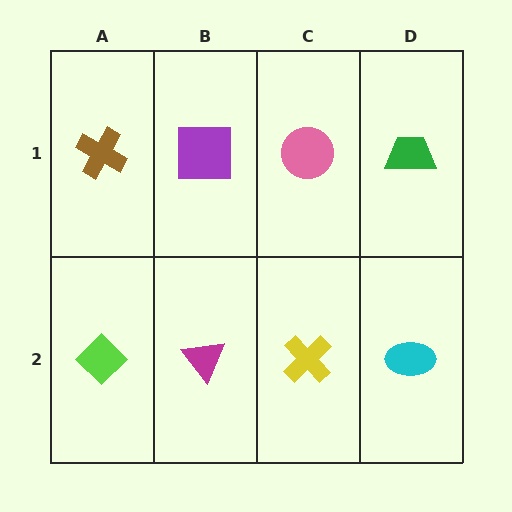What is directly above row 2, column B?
A purple square.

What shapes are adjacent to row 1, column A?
A lime diamond (row 2, column A), a purple square (row 1, column B).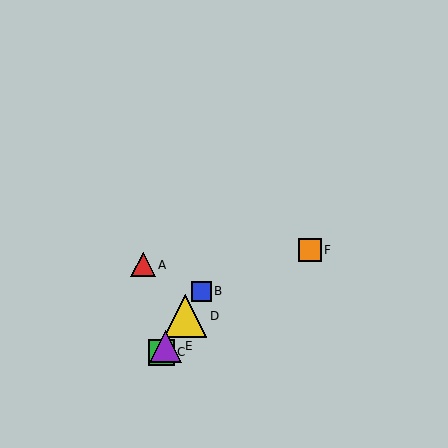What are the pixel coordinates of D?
Object D is at (185, 316).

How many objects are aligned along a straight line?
4 objects (B, C, D, E) are aligned along a straight line.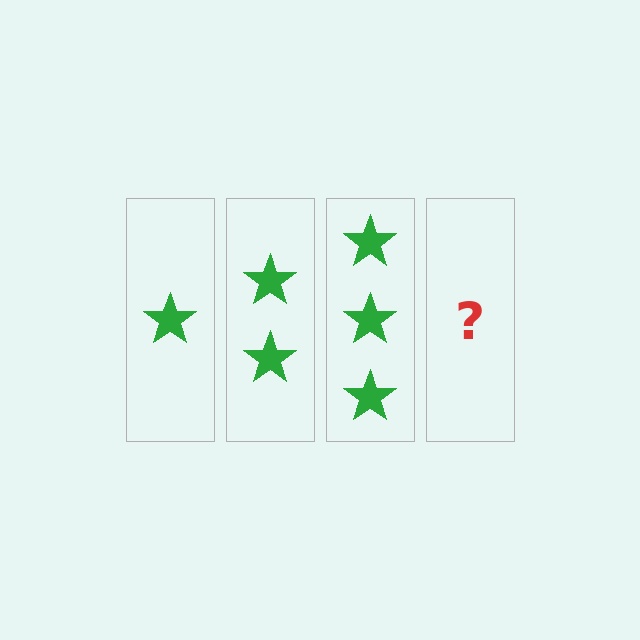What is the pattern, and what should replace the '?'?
The pattern is that each step adds one more star. The '?' should be 4 stars.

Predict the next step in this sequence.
The next step is 4 stars.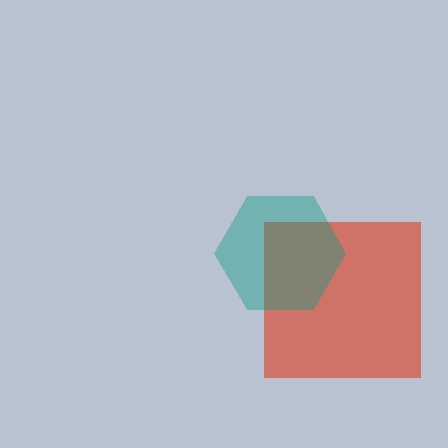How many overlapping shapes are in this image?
There are 2 overlapping shapes in the image.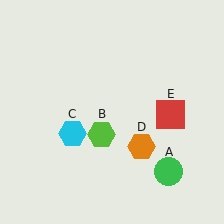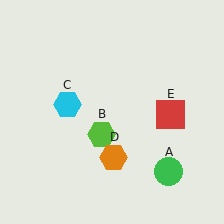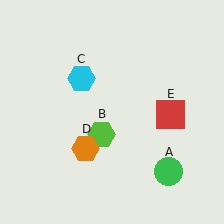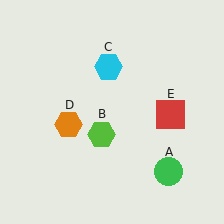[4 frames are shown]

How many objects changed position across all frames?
2 objects changed position: cyan hexagon (object C), orange hexagon (object D).